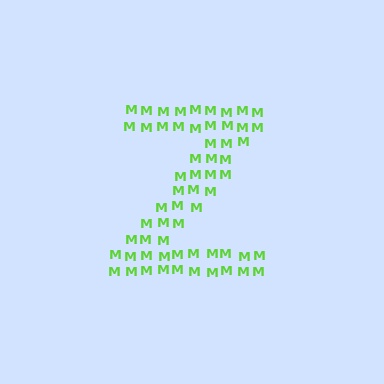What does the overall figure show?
The overall figure shows the letter Z.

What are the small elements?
The small elements are letter M's.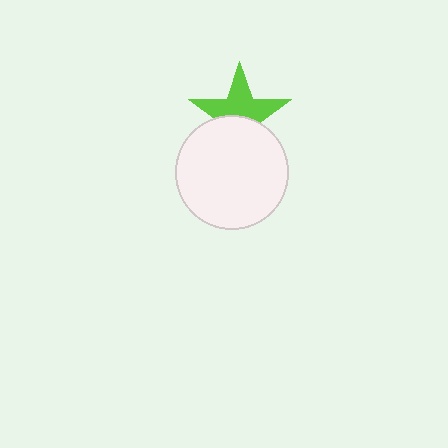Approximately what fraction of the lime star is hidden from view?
Roughly 44% of the lime star is hidden behind the white circle.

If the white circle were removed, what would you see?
You would see the complete lime star.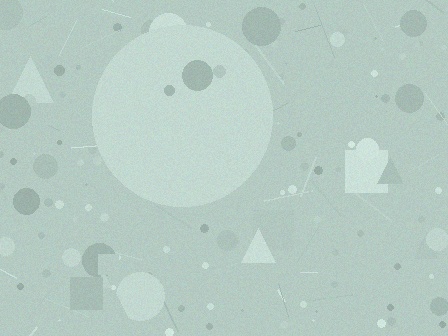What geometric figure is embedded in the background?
A circle is embedded in the background.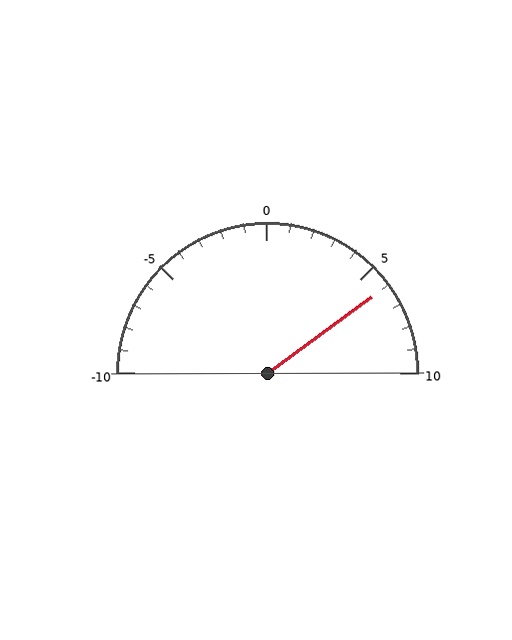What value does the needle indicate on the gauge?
The needle indicates approximately 6.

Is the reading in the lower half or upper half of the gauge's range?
The reading is in the upper half of the range (-10 to 10).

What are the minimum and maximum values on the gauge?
The gauge ranges from -10 to 10.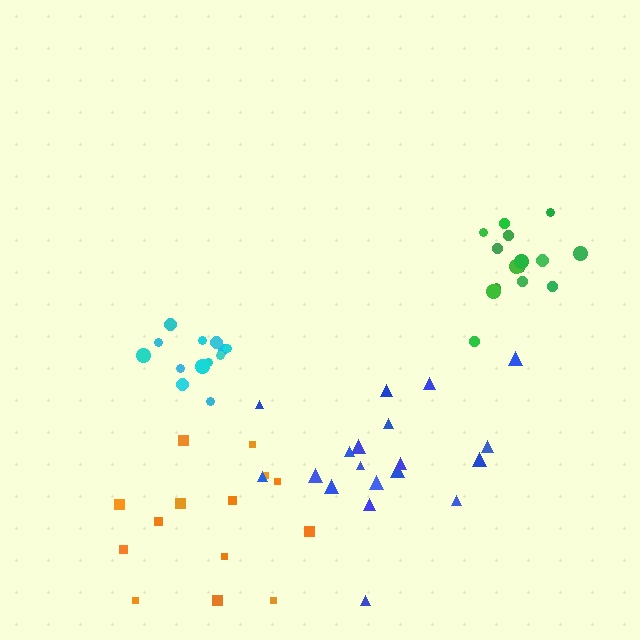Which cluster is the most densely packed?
Cyan.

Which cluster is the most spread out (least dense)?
Orange.